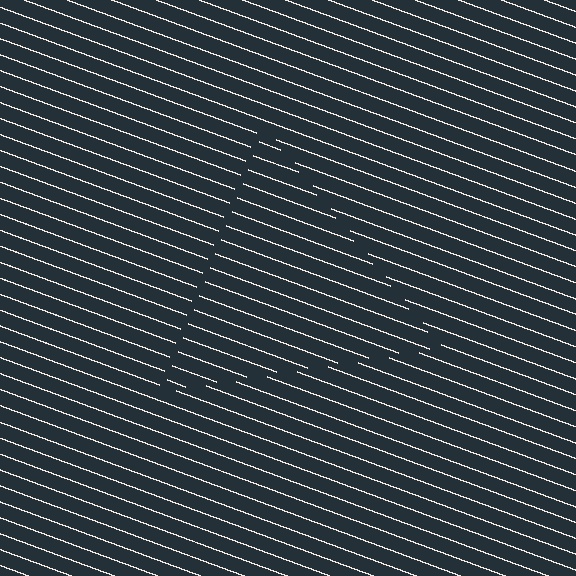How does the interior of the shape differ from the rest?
The interior of the shape contains the same grating, shifted by half a period — the contour is defined by the phase discontinuity where line-ends from the inner and outer gratings abut.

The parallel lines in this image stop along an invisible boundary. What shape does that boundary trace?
An illusory triangle. The interior of the shape contains the same grating, shifted by half a period — the contour is defined by the phase discontinuity where line-ends from the inner and outer gratings abut.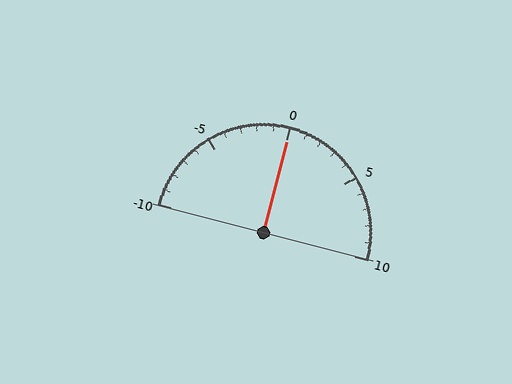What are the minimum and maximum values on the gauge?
The gauge ranges from -10 to 10.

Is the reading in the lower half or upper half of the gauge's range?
The reading is in the upper half of the range (-10 to 10).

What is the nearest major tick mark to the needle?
The nearest major tick mark is 0.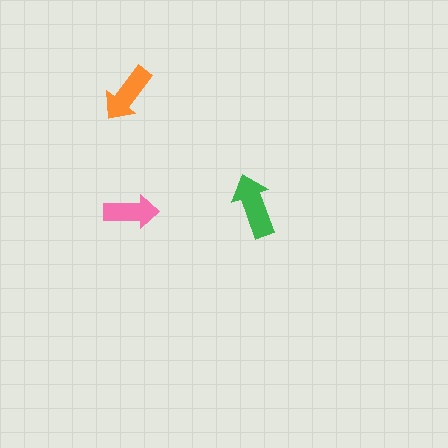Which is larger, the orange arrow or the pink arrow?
The orange one.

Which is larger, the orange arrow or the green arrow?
The green one.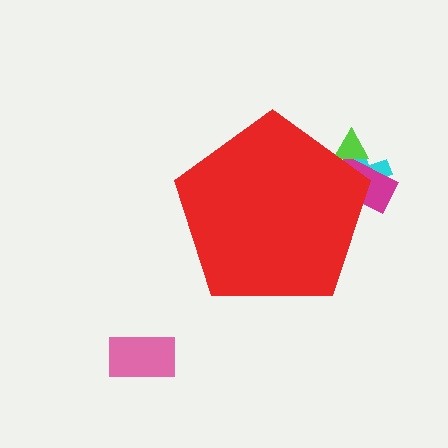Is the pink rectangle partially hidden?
No, the pink rectangle is fully visible.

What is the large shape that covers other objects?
A red pentagon.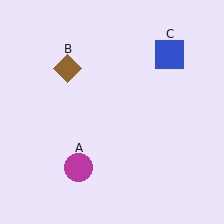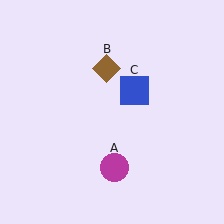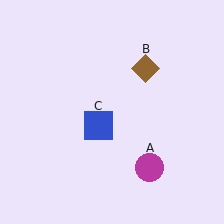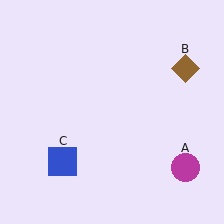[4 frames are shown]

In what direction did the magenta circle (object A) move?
The magenta circle (object A) moved right.